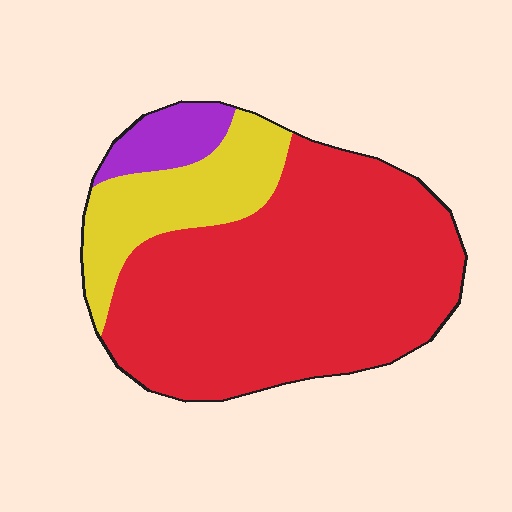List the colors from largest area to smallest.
From largest to smallest: red, yellow, purple.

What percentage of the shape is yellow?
Yellow covers around 20% of the shape.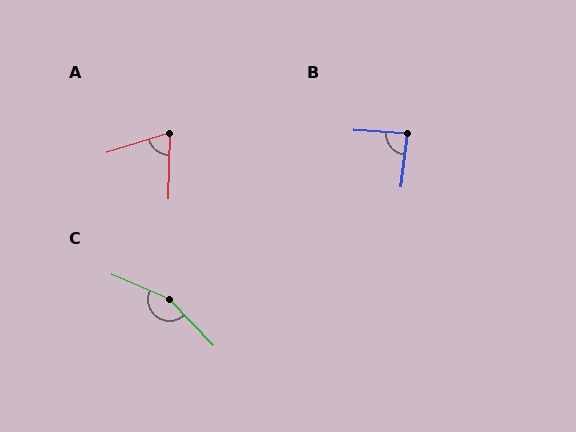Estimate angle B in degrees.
Approximately 87 degrees.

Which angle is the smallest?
A, at approximately 72 degrees.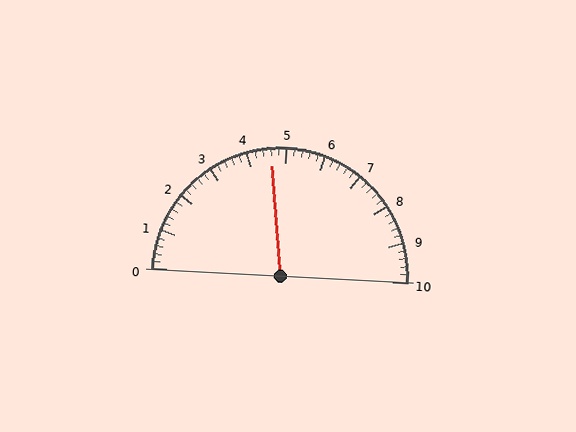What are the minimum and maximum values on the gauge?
The gauge ranges from 0 to 10.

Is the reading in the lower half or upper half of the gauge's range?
The reading is in the lower half of the range (0 to 10).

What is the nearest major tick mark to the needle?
The nearest major tick mark is 5.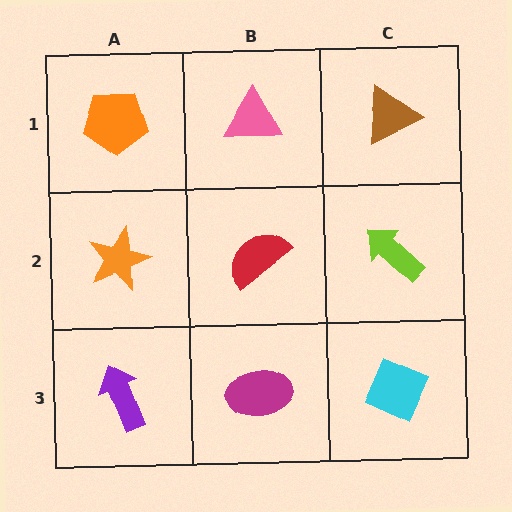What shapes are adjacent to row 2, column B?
A pink triangle (row 1, column B), a magenta ellipse (row 3, column B), an orange star (row 2, column A), a lime arrow (row 2, column C).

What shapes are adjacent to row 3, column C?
A lime arrow (row 2, column C), a magenta ellipse (row 3, column B).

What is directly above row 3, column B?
A red semicircle.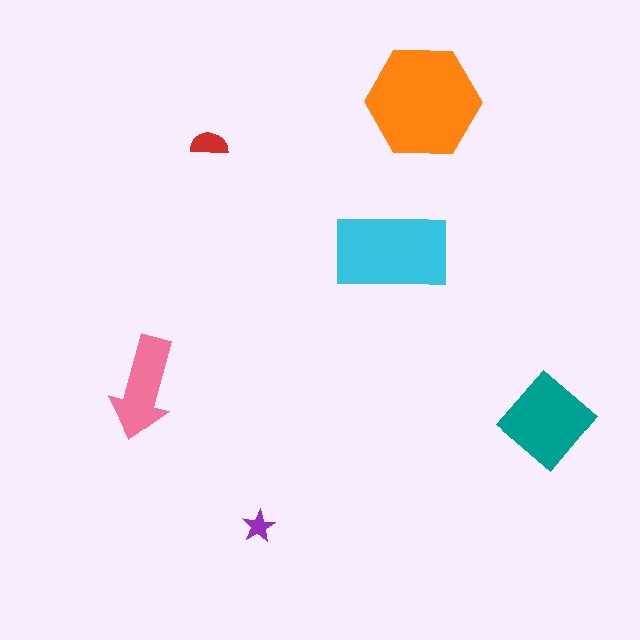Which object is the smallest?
The purple star.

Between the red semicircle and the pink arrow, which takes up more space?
The pink arrow.